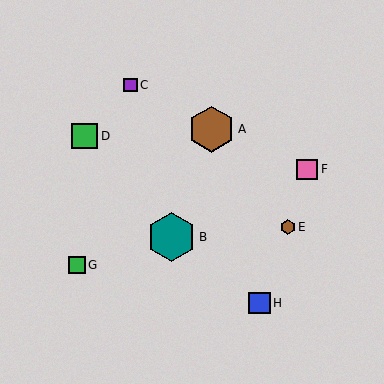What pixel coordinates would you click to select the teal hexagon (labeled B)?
Click at (172, 237) to select the teal hexagon B.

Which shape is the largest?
The teal hexagon (labeled B) is the largest.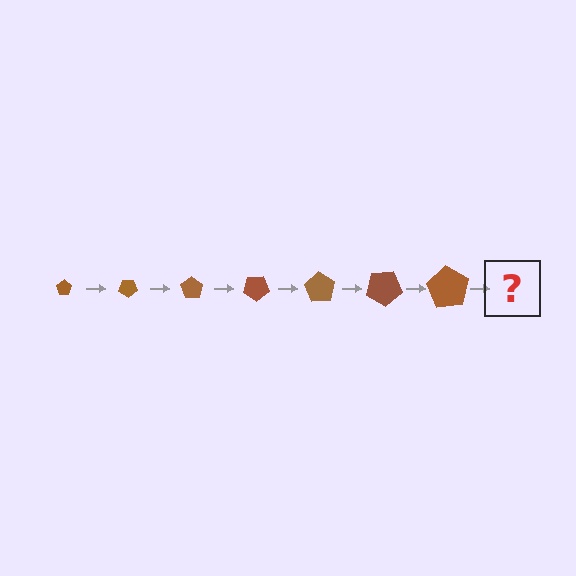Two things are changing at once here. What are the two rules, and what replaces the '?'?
The two rules are that the pentagon grows larger each step and it rotates 35 degrees each step. The '?' should be a pentagon, larger than the previous one and rotated 245 degrees from the start.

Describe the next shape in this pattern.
It should be a pentagon, larger than the previous one and rotated 245 degrees from the start.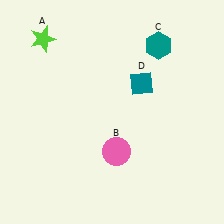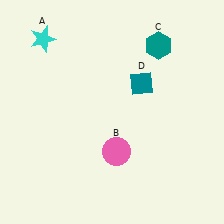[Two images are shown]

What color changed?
The star (A) changed from lime in Image 1 to cyan in Image 2.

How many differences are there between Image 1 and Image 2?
There is 1 difference between the two images.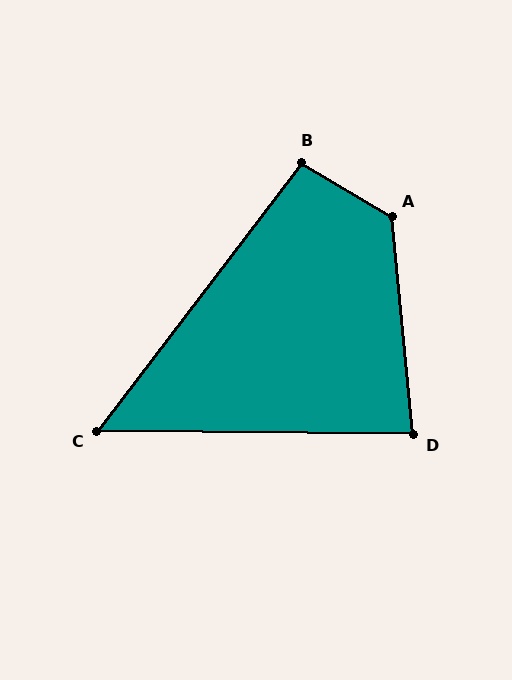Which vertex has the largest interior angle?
A, at approximately 127 degrees.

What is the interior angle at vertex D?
Approximately 84 degrees (acute).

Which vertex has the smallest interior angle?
C, at approximately 53 degrees.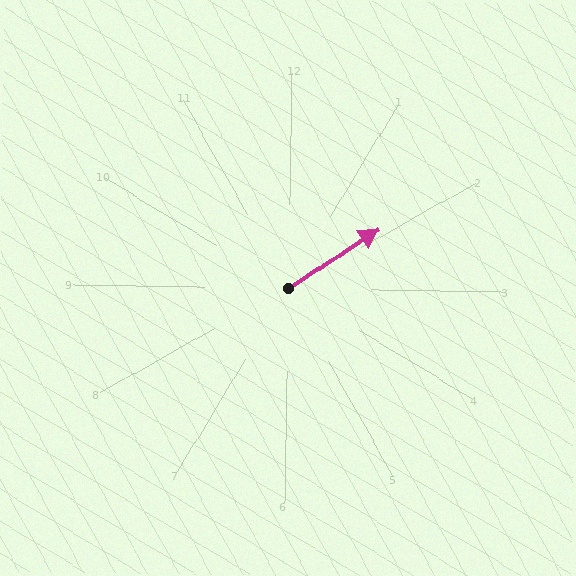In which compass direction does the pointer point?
Northeast.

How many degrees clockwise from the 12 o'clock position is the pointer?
Approximately 56 degrees.